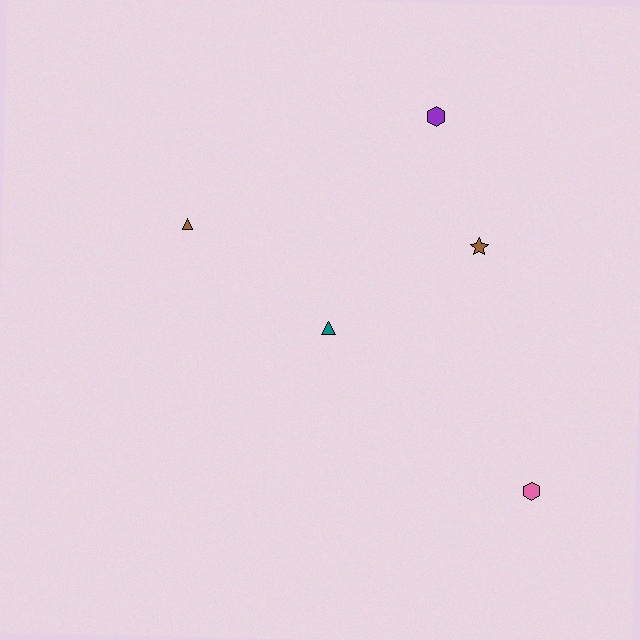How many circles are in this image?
There are no circles.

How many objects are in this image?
There are 5 objects.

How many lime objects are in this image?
There are no lime objects.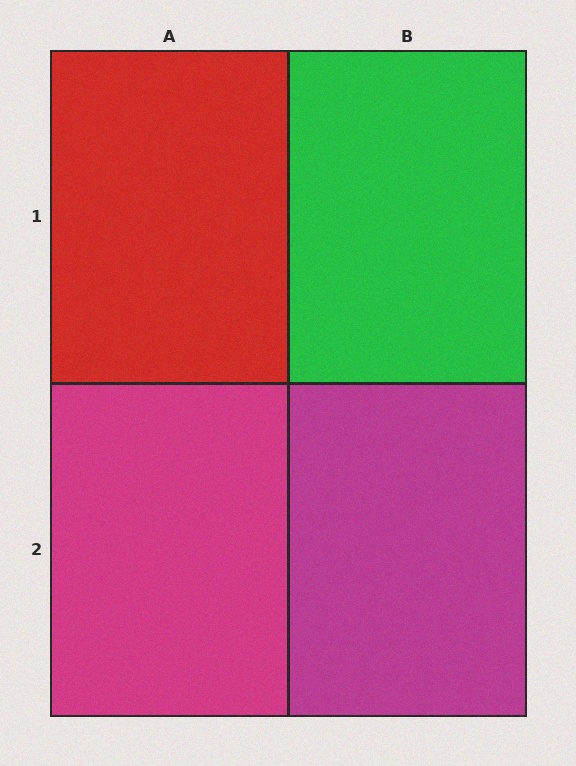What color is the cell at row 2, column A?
Magenta.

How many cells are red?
1 cell is red.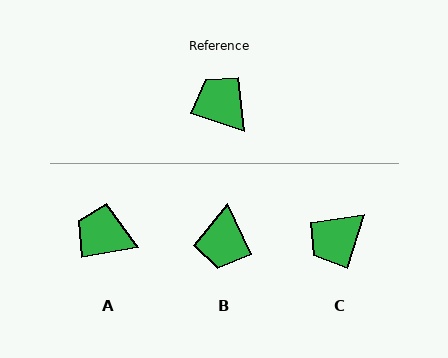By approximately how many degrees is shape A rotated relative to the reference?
Approximately 29 degrees counter-clockwise.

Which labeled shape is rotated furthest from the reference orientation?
B, about 135 degrees away.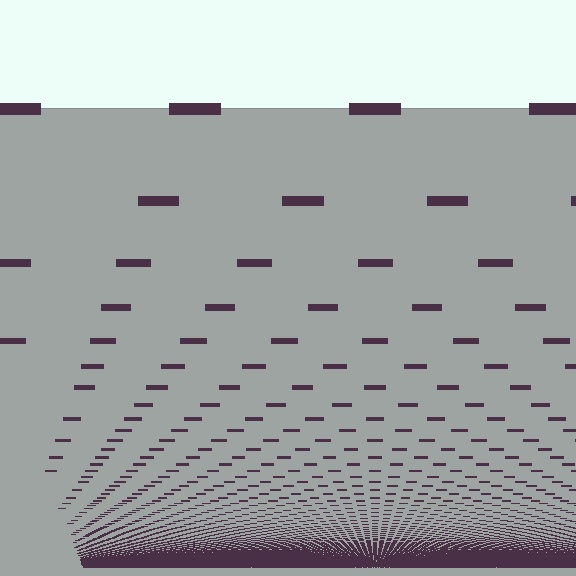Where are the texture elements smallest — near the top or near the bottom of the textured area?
Near the bottom.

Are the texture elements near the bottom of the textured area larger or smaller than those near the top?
Smaller. The gradient is inverted — elements near the bottom are smaller and denser.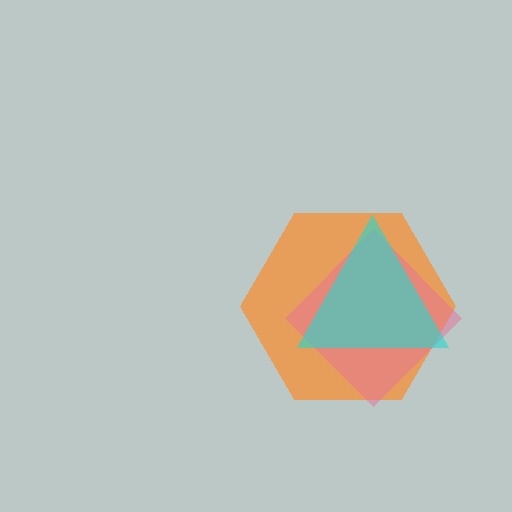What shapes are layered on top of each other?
The layered shapes are: an orange hexagon, a pink diamond, a cyan triangle.